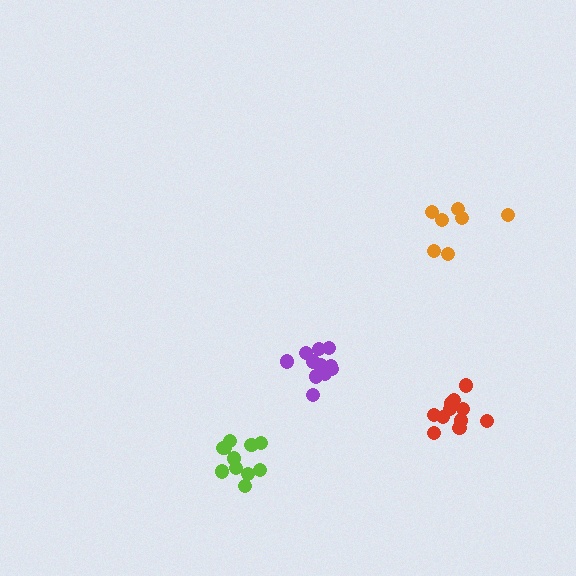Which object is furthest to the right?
The orange cluster is rightmost.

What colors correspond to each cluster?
The clusters are colored: purple, orange, red, lime.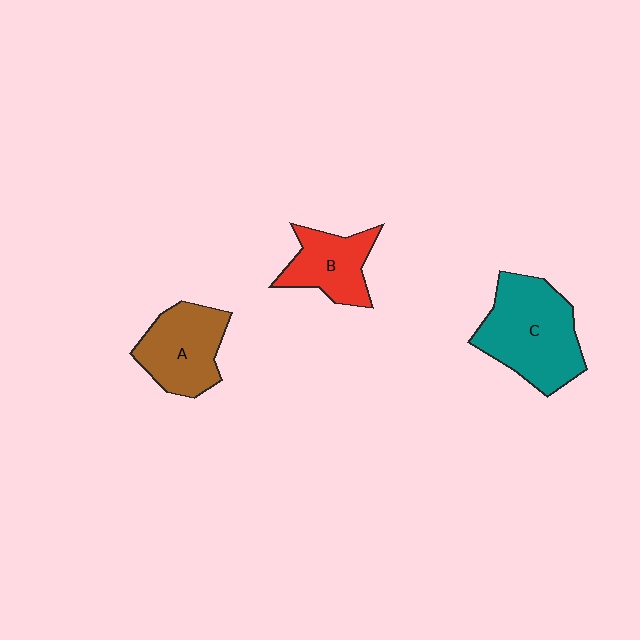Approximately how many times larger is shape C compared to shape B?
Approximately 1.7 times.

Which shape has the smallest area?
Shape B (red).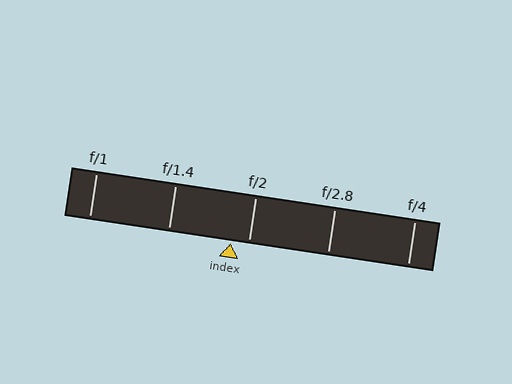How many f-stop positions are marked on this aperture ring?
There are 5 f-stop positions marked.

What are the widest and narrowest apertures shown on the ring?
The widest aperture shown is f/1 and the narrowest is f/4.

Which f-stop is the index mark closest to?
The index mark is closest to f/2.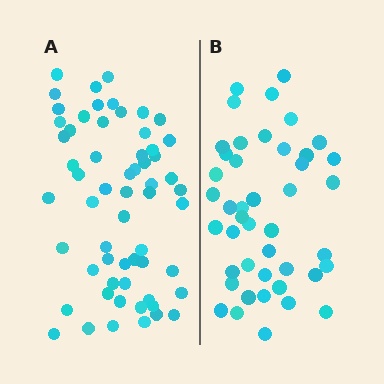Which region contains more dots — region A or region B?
Region A (the left region) has more dots.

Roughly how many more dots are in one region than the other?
Region A has approximately 15 more dots than region B.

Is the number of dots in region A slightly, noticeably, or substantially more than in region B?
Region A has noticeably more, but not dramatically so. The ratio is roughly 1.4 to 1.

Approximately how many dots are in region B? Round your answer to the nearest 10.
About 40 dots. (The exact count is 44, which rounds to 40.)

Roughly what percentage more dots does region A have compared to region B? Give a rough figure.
About 35% more.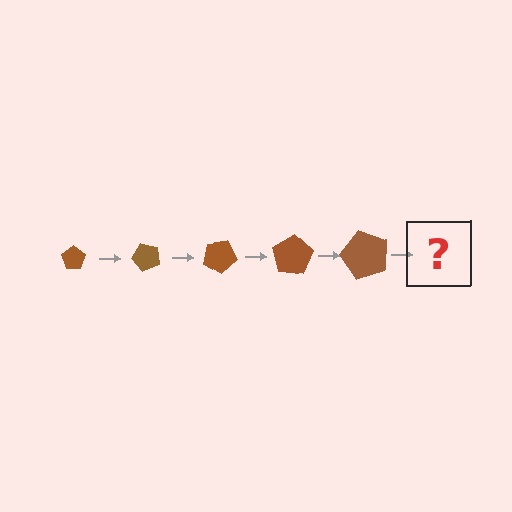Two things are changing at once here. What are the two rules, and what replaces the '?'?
The two rules are that the pentagon grows larger each step and it rotates 50 degrees each step. The '?' should be a pentagon, larger than the previous one and rotated 250 degrees from the start.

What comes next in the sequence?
The next element should be a pentagon, larger than the previous one and rotated 250 degrees from the start.